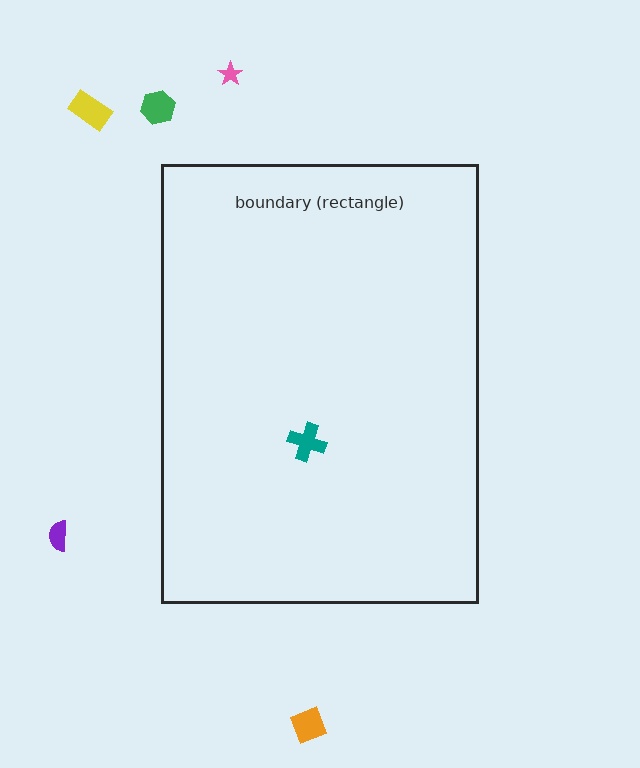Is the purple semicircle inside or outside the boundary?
Outside.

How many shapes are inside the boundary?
1 inside, 5 outside.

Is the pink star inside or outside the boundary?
Outside.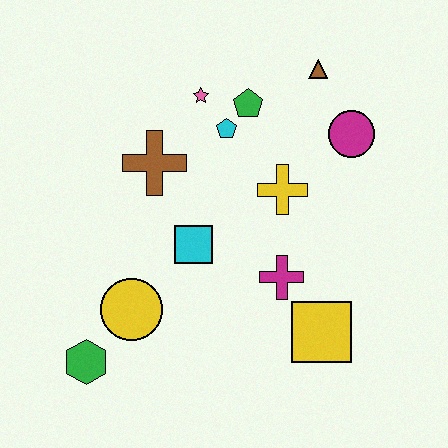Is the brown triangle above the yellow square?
Yes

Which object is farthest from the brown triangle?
The green hexagon is farthest from the brown triangle.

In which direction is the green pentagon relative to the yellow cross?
The green pentagon is above the yellow cross.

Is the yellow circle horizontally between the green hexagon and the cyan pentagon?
Yes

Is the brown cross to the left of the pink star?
Yes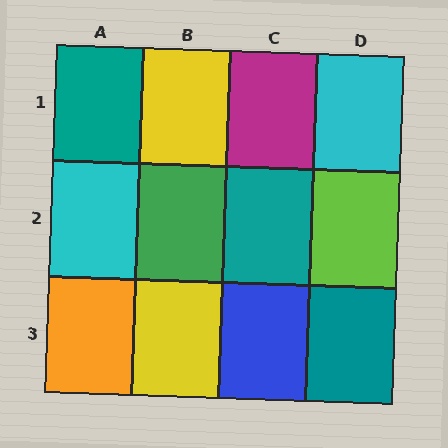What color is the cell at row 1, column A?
Teal.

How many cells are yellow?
2 cells are yellow.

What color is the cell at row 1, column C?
Magenta.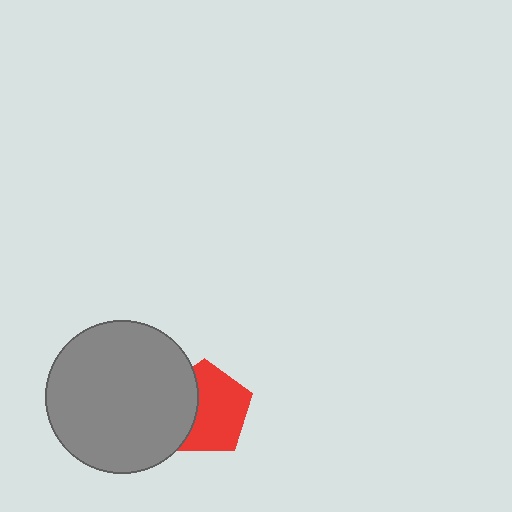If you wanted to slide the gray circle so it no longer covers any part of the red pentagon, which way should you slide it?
Slide it left — that is the most direct way to separate the two shapes.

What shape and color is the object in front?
The object in front is a gray circle.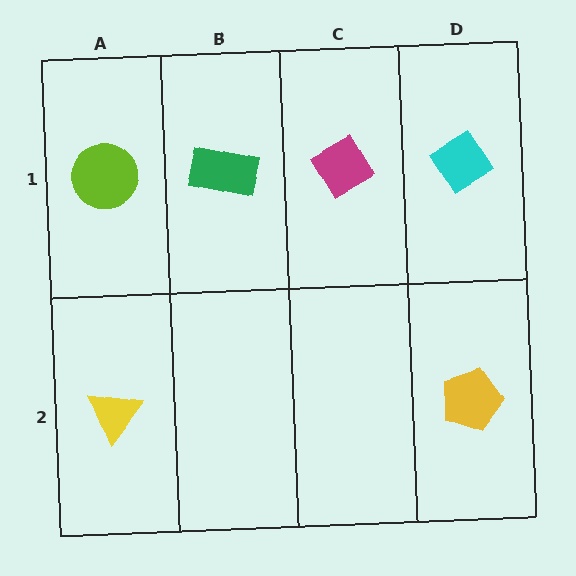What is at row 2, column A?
A yellow triangle.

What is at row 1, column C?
A magenta diamond.